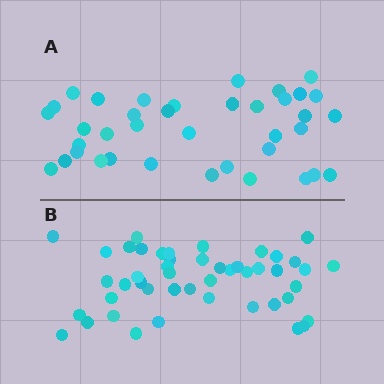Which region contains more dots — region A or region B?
Region B (the bottom region) has more dots.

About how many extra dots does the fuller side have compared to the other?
Region B has roughly 8 or so more dots than region A.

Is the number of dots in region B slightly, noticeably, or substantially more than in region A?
Region B has only slightly more — the two regions are fairly close. The ratio is roughly 1.2 to 1.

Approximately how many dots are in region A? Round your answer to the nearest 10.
About 40 dots. (The exact count is 38, which rounds to 40.)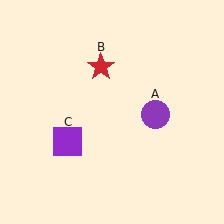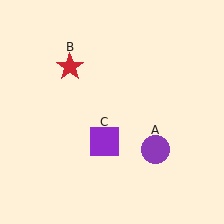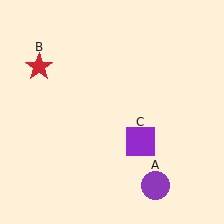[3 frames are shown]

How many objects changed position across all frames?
3 objects changed position: purple circle (object A), red star (object B), purple square (object C).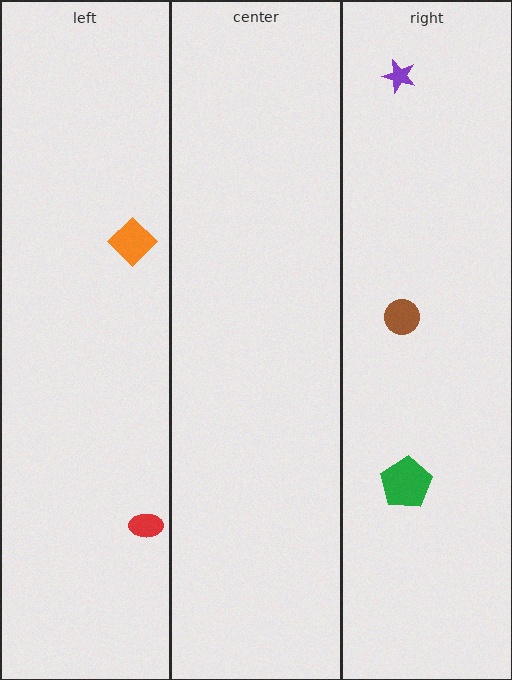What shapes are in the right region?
The green pentagon, the brown circle, the purple star.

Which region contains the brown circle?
The right region.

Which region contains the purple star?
The right region.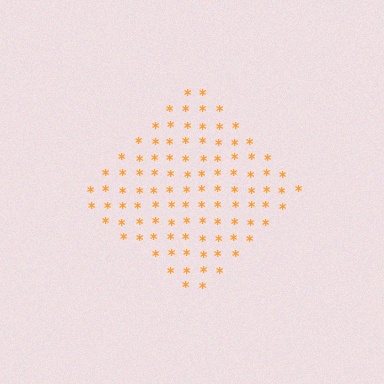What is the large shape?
The large shape is a diamond.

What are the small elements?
The small elements are asterisks.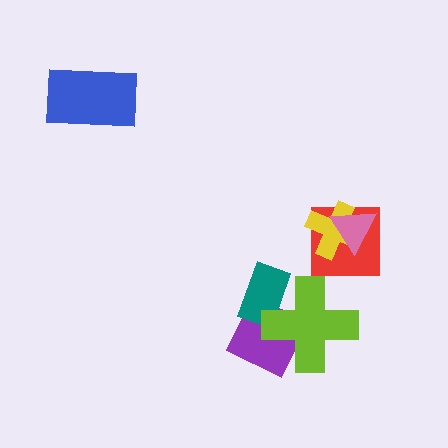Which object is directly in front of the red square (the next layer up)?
The yellow cross is directly in front of the red square.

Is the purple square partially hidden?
Yes, it is partially covered by another shape.